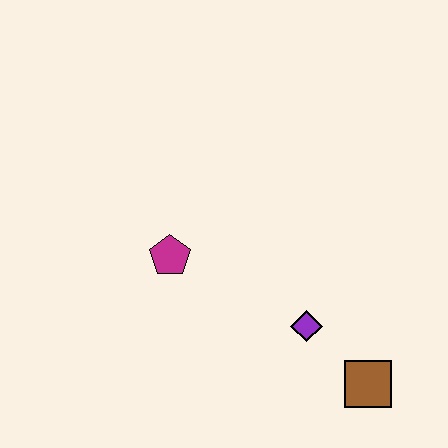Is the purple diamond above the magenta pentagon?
No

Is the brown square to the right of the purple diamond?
Yes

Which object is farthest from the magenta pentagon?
The brown square is farthest from the magenta pentagon.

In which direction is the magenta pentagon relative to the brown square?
The magenta pentagon is to the left of the brown square.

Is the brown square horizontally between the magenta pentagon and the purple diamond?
No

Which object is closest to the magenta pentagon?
The purple diamond is closest to the magenta pentagon.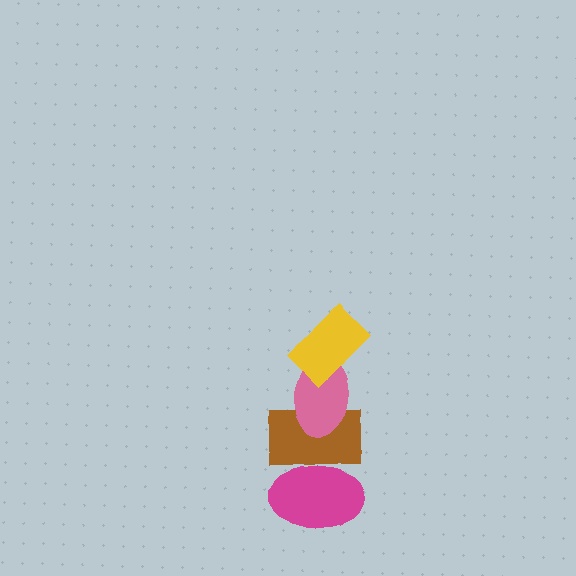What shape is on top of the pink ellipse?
The yellow rectangle is on top of the pink ellipse.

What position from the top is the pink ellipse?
The pink ellipse is 2nd from the top.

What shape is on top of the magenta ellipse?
The brown rectangle is on top of the magenta ellipse.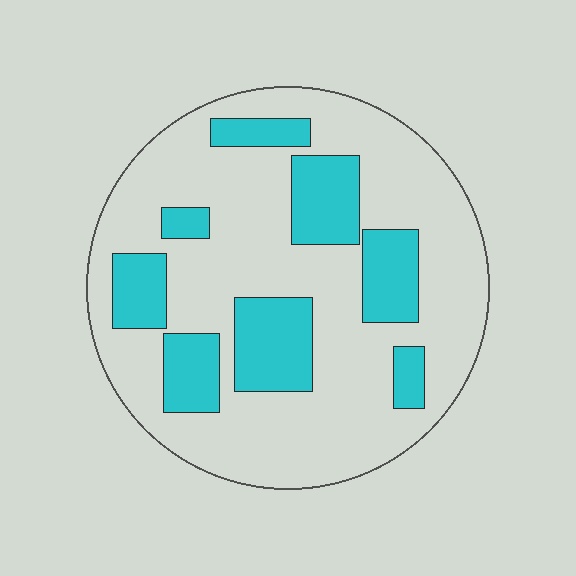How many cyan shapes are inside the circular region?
8.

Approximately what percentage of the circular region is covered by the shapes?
Approximately 25%.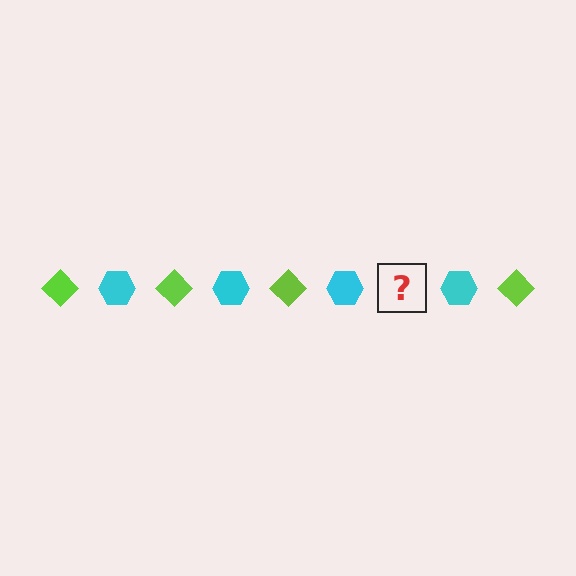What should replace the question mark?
The question mark should be replaced with a lime diamond.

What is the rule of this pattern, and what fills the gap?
The rule is that the pattern alternates between lime diamond and cyan hexagon. The gap should be filled with a lime diamond.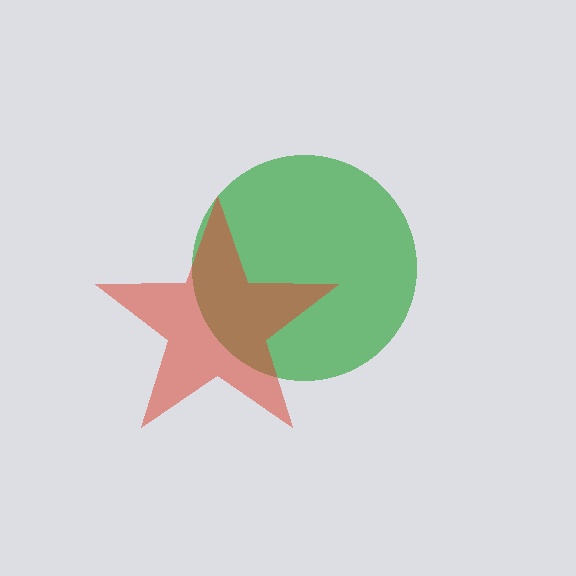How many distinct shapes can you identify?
There are 2 distinct shapes: a green circle, a red star.